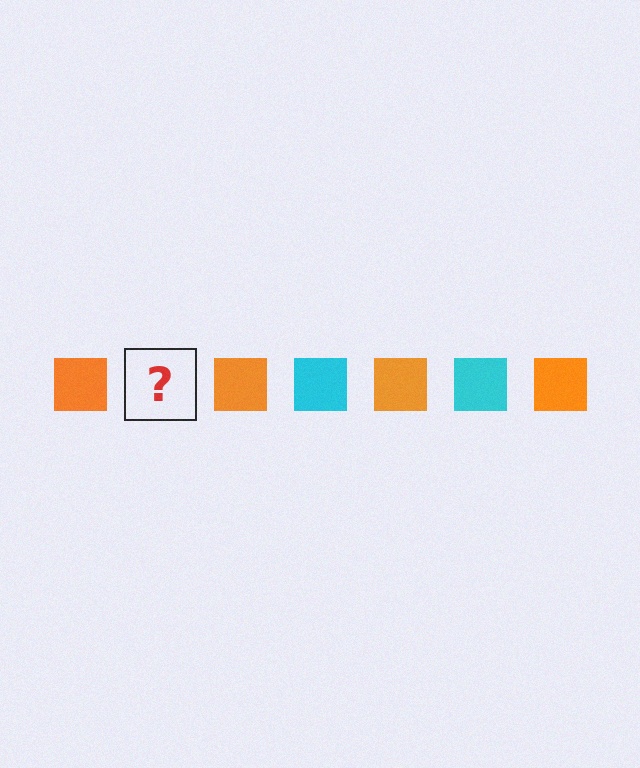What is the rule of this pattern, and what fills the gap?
The rule is that the pattern cycles through orange, cyan squares. The gap should be filled with a cyan square.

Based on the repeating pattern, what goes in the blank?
The blank should be a cyan square.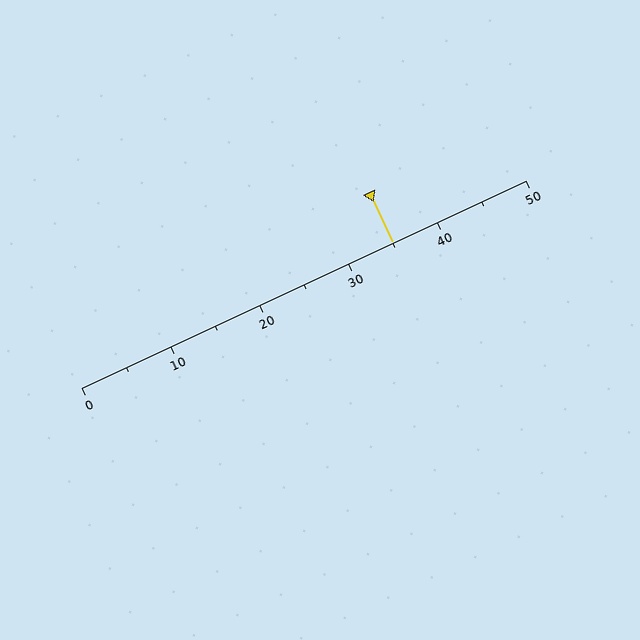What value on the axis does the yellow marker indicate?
The marker indicates approximately 35.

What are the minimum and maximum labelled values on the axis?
The axis runs from 0 to 50.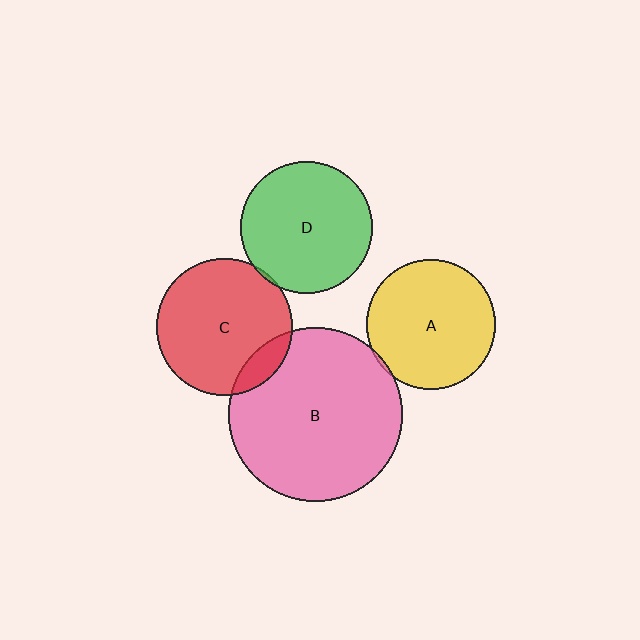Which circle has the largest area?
Circle B (pink).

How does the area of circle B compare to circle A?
Approximately 1.8 times.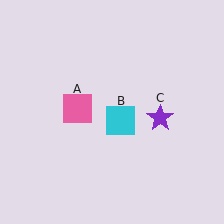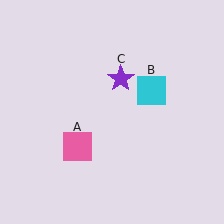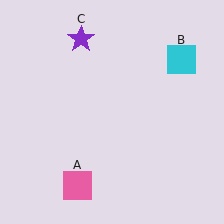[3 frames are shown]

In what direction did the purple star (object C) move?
The purple star (object C) moved up and to the left.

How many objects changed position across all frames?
3 objects changed position: pink square (object A), cyan square (object B), purple star (object C).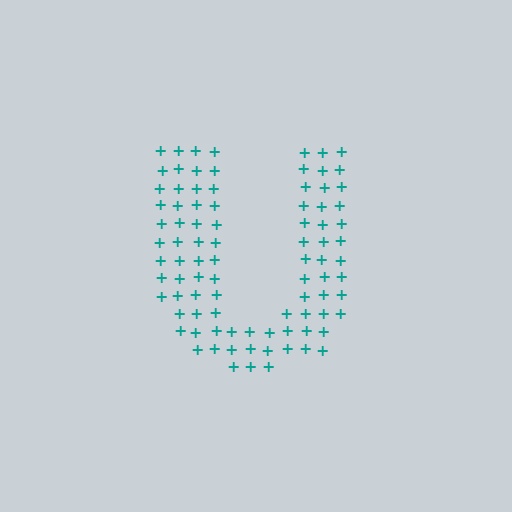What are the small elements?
The small elements are plus signs.